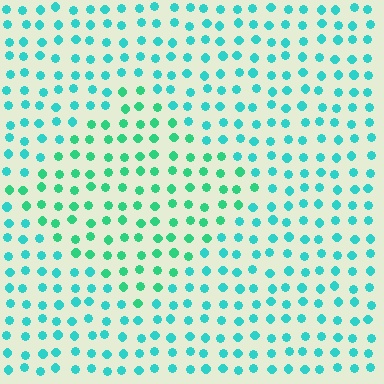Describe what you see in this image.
The image is filled with small cyan elements in a uniform arrangement. A diamond-shaped region is visible where the elements are tinted to a slightly different hue, forming a subtle color boundary.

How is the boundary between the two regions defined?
The boundary is defined purely by a slight shift in hue (about 27 degrees). Spacing, size, and orientation are identical on both sides.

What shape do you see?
I see a diamond.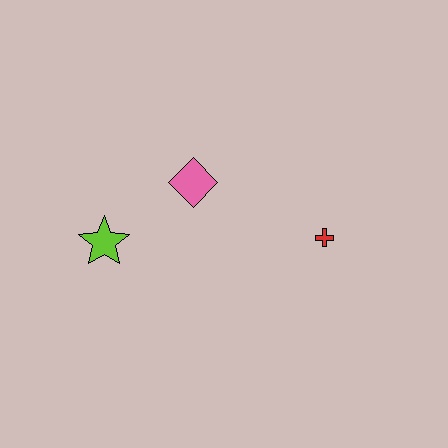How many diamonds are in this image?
There is 1 diamond.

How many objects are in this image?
There are 3 objects.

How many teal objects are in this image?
There are no teal objects.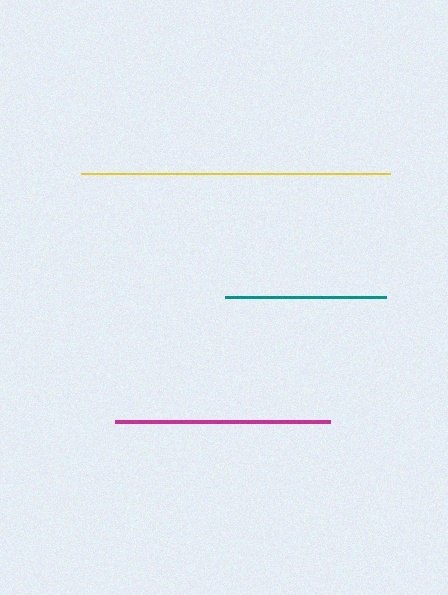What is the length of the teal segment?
The teal segment is approximately 162 pixels long.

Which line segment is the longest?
The yellow line is the longest at approximately 309 pixels.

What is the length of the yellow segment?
The yellow segment is approximately 309 pixels long.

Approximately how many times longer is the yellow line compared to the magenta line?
The yellow line is approximately 1.4 times the length of the magenta line.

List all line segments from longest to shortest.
From longest to shortest: yellow, magenta, teal.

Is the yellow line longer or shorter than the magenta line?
The yellow line is longer than the magenta line.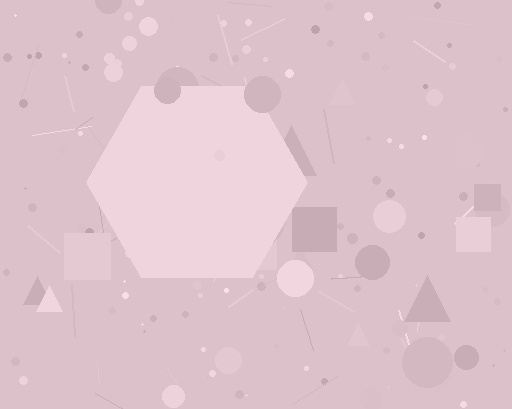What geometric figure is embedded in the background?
A hexagon is embedded in the background.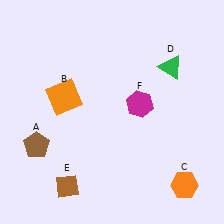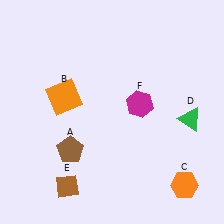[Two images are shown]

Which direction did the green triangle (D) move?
The green triangle (D) moved down.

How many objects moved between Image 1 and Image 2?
2 objects moved between the two images.